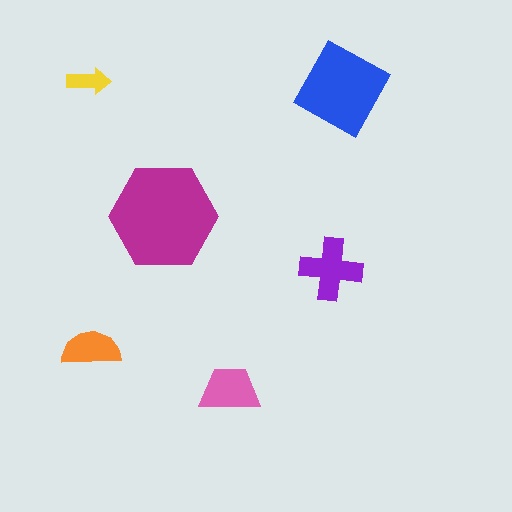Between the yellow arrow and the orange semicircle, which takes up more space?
The orange semicircle.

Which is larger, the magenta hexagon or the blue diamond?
The magenta hexagon.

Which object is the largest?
The magenta hexagon.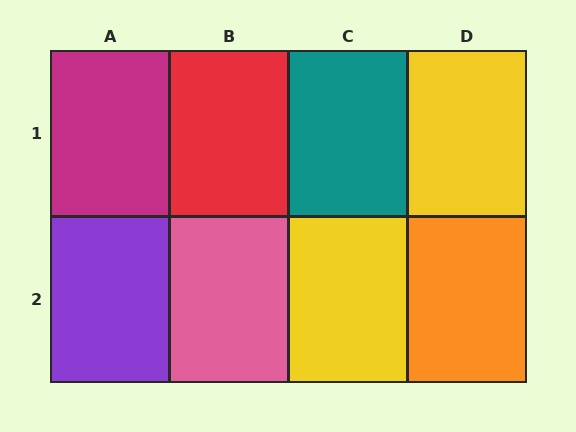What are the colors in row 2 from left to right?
Purple, pink, yellow, orange.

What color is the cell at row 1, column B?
Red.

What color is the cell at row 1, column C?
Teal.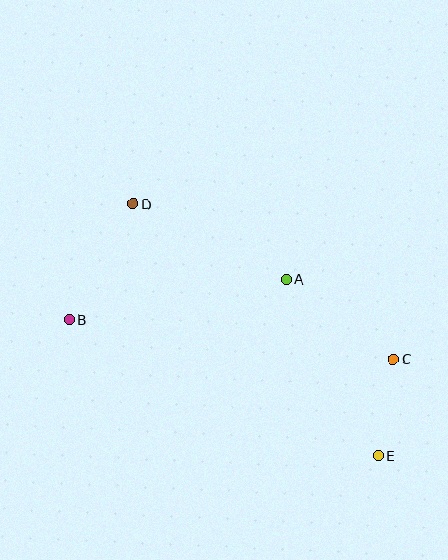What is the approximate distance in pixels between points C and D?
The distance between C and D is approximately 303 pixels.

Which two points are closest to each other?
Points C and E are closest to each other.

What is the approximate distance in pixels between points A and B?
The distance between A and B is approximately 221 pixels.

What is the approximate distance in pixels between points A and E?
The distance between A and E is approximately 199 pixels.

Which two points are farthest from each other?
Points D and E are farthest from each other.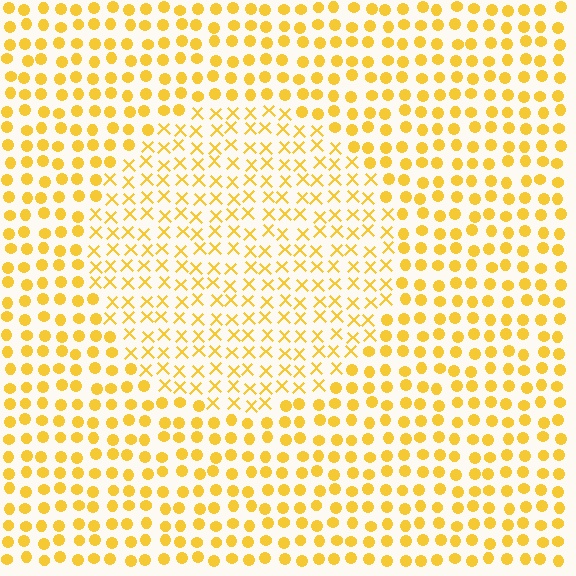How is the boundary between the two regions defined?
The boundary is defined by a change in element shape: X marks inside vs. circles outside. All elements share the same color and spacing.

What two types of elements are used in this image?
The image uses X marks inside the circle region and circles outside it.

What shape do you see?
I see a circle.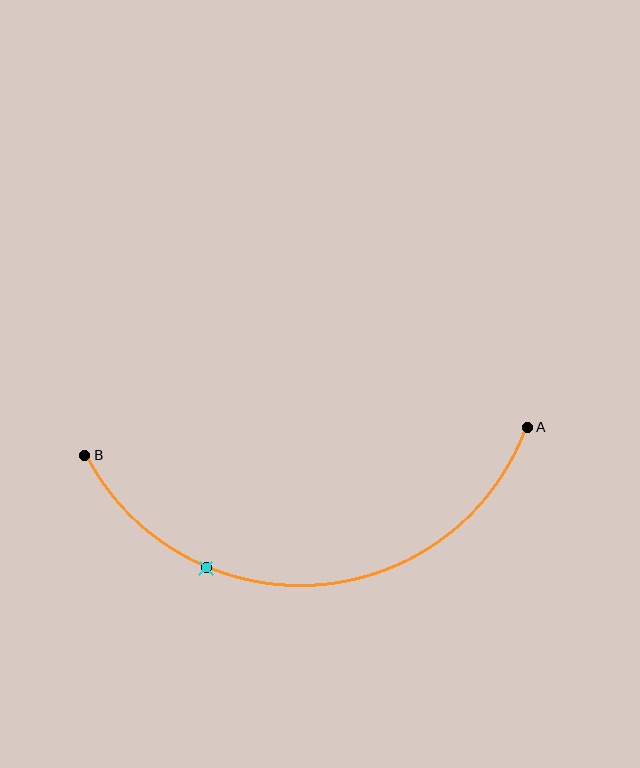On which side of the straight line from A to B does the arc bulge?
The arc bulges below the straight line connecting A and B.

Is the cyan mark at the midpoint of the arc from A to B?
No. The cyan mark lies on the arc but is closer to endpoint B. The arc midpoint would be at the point on the curve equidistant along the arc from both A and B.